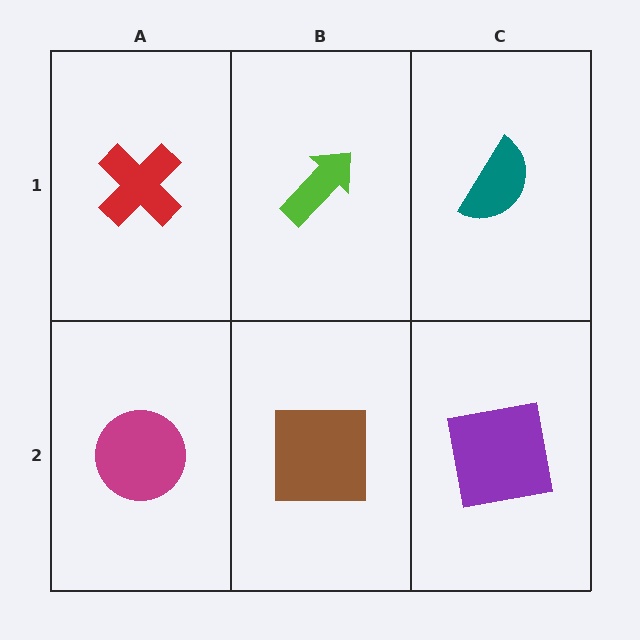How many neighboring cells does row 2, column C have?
2.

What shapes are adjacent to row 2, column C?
A teal semicircle (row 1, column C), a brown square (row 2, column B).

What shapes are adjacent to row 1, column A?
A magenta circle (row 2, column A), a lime arrow (row 1, column B).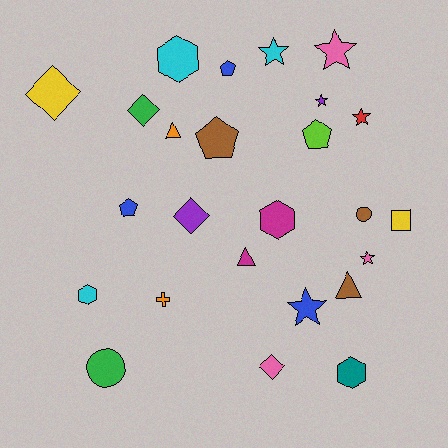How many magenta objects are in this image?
There are 2 magenta objects.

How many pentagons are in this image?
There are 4 pentagons.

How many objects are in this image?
There are 25 objects.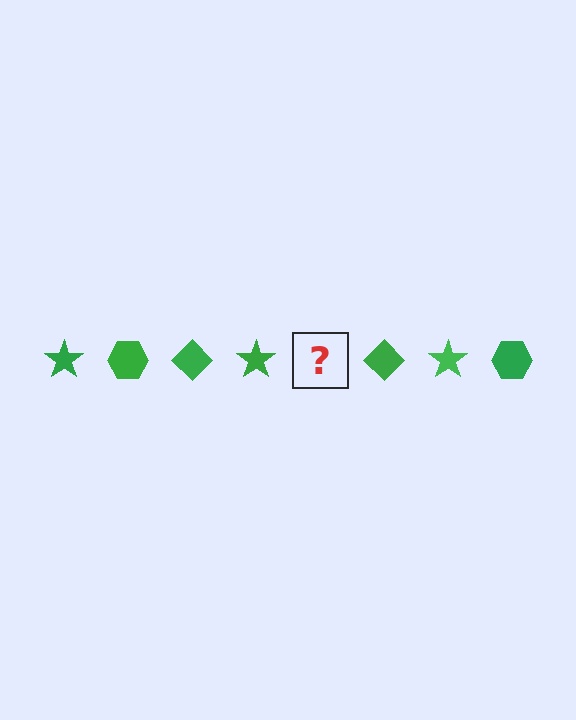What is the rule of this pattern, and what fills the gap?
The rule is that the pattern cycles through star, hexagon, diamond shapes in green. The gap should be filled with a green hexagon.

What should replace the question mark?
The question mark should be replaced with a green hexagon.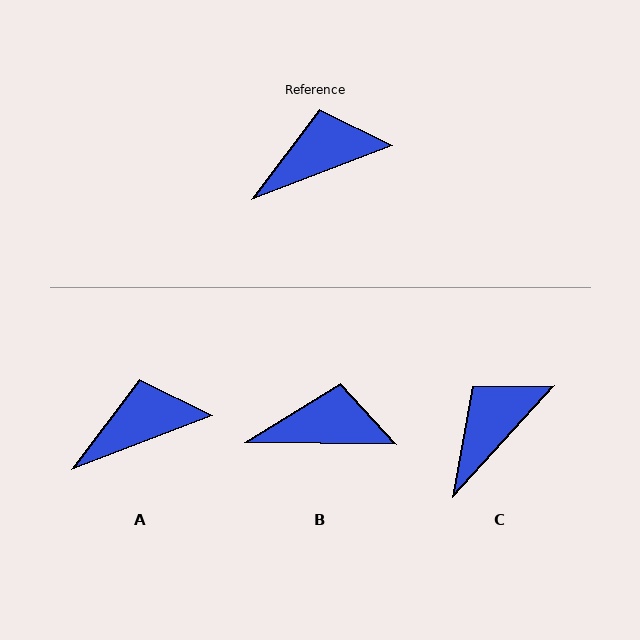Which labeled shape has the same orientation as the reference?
A.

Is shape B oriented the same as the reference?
No, it is off by about 21 degrees.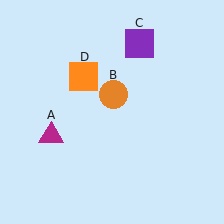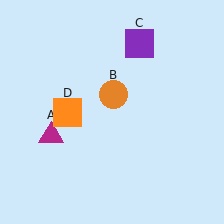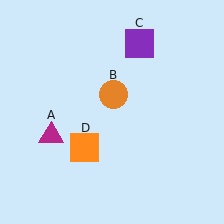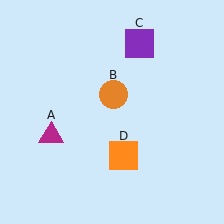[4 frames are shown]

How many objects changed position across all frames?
1 object changed position: orange square (object D).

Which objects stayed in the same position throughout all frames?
Magenta triangle (object A) and orange circle (object B) and purple square (object C) remained stationary.